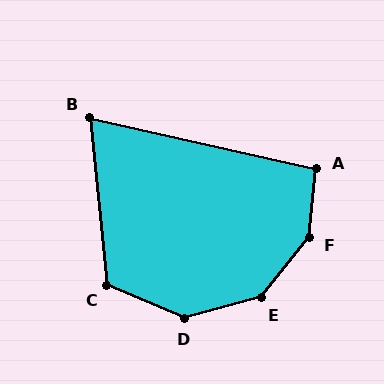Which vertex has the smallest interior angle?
B, at approximately 72 degrees.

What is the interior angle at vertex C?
Approximately 119 degrees (obtuse).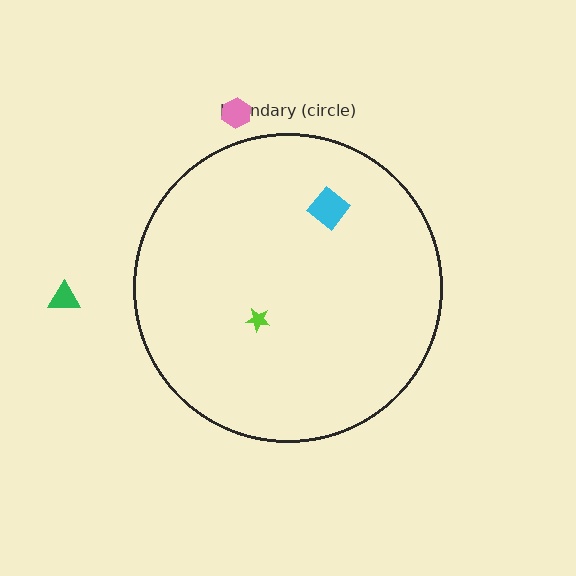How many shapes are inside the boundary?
2 inside, 2 outside.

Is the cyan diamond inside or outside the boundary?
Inside.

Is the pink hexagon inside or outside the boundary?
Outside.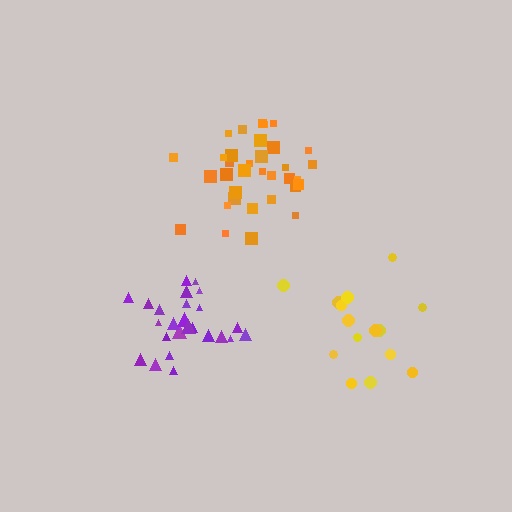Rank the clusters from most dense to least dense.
purple, orange, yellow.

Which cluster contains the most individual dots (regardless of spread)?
Orange (35).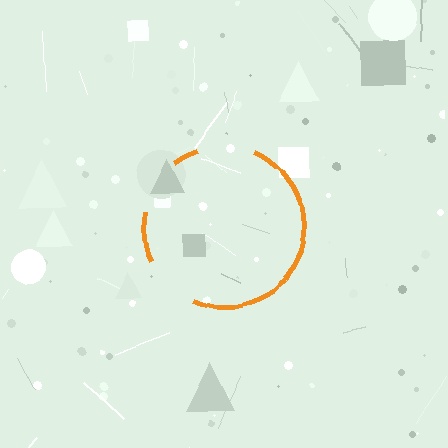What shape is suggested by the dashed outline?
The dashed outline suggests a circle.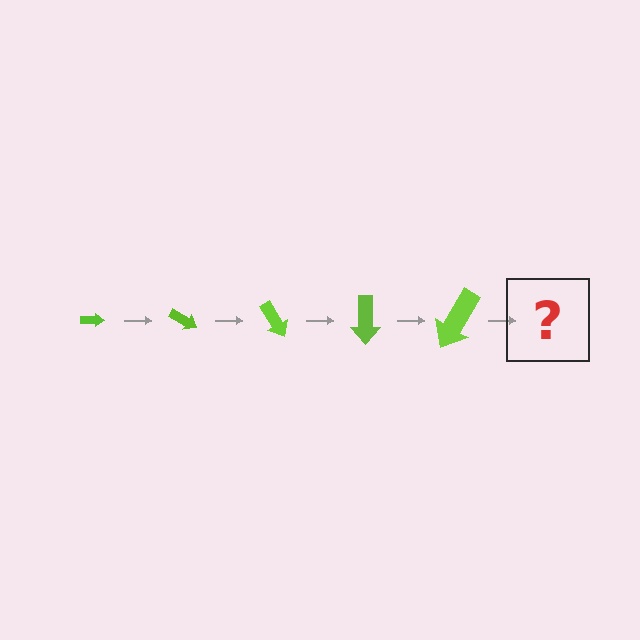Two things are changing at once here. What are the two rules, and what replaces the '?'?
The two rules are that the arrow grows larger each step and it rotates 30 degrees each step. The '?' should be an arrow, larger than the previous one and rotated 150 degrees from the start.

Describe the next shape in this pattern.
It should be an arrow, larger than the previous one and rotated 150 degrees from the start.